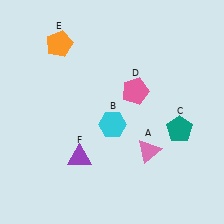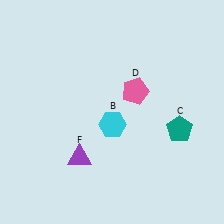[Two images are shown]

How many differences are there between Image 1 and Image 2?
There are 2 differences between the two images.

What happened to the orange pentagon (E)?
The orange pentagon (E) was removed in Image 2. It was in the top-left area of Image 1.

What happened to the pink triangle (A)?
The pink triangle (A) was removed in Image 2. It was in the bottom-right area of Image 1.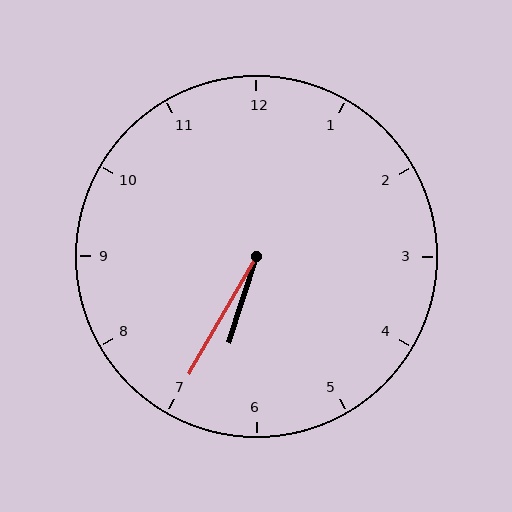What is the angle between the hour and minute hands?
Approximately 12 degrees.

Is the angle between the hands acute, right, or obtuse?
It is acute.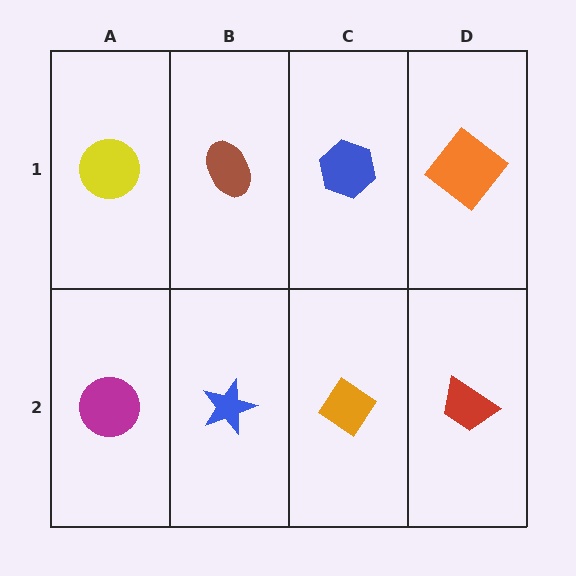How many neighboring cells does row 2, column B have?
3.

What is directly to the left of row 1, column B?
A yellow circle.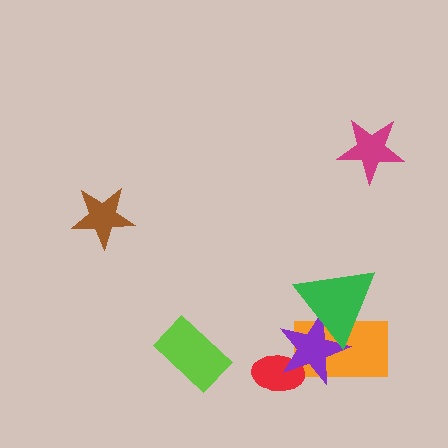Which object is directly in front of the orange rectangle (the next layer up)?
The purple star is directly in front of the orange rectangle.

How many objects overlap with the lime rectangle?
0 objects overlap with the lime rectangle.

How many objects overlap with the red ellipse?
1 object overlaps with the red ellipse.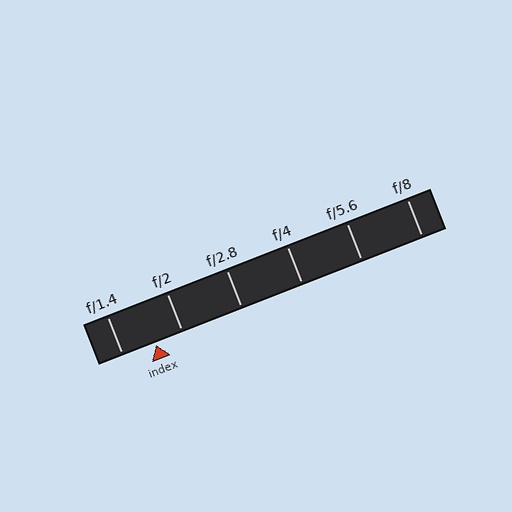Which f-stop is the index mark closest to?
The index mark is closest to f/2.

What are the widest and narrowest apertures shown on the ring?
The widest aperture shown is f/1.4 and the narrowest is f/8.